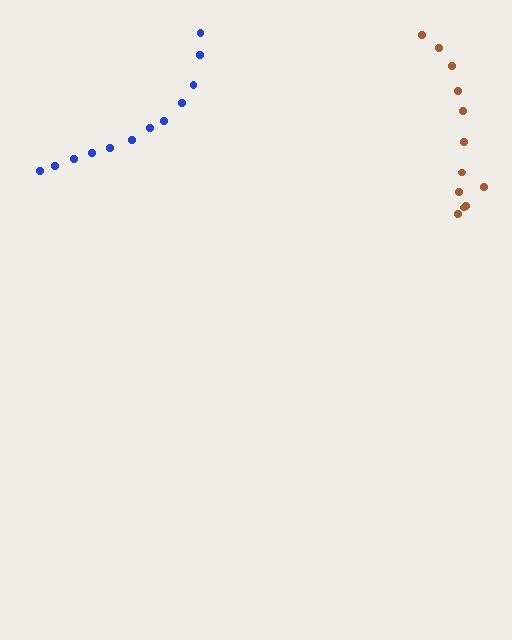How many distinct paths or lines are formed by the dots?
There are 2 distinct paths.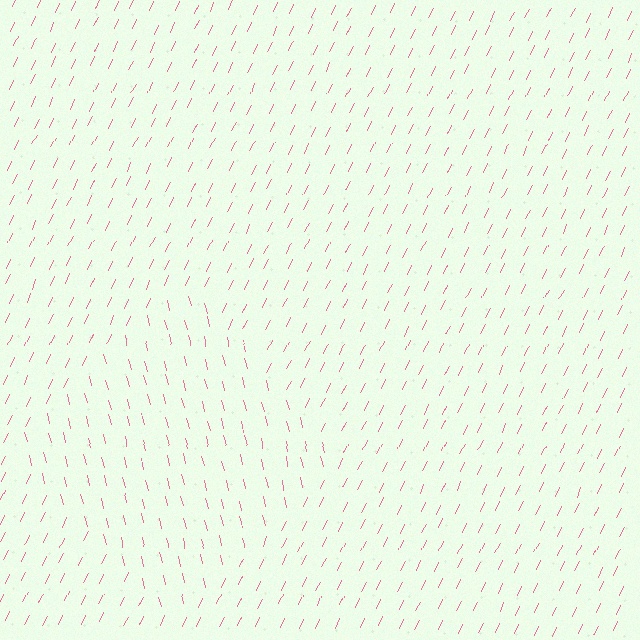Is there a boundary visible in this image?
Yes, there is a texture boundary formed by a change in line orientation.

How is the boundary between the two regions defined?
The boundary is defined purely by a change in line orientation (approximately 39 degrees difference). All lines are the same color and thickness.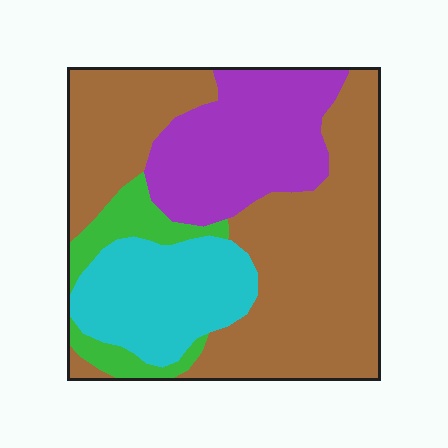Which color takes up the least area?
Green, at roughly 10%.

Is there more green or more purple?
Purple.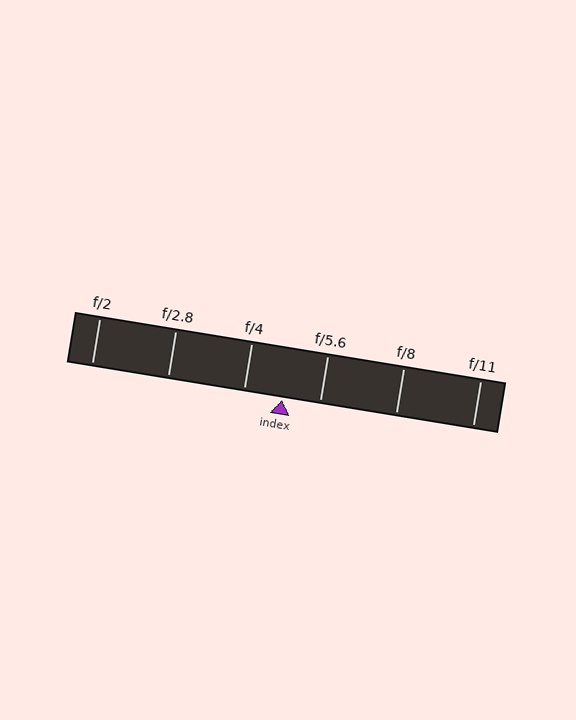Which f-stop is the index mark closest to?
The index mark is closest to f/5.6.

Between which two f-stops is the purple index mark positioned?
The index mark is between f/4 and f/5.6.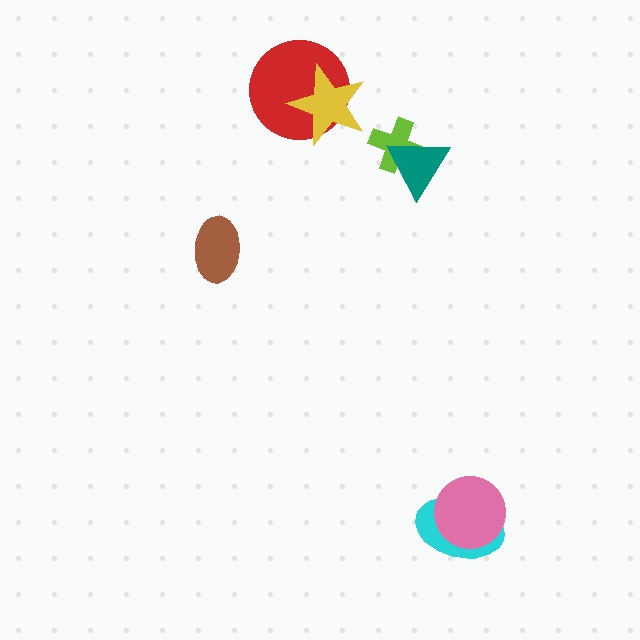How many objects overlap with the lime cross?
1 object overlaps with the lime cross.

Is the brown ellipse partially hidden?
No, no other shape covers it.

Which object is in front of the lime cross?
The teal triangle is in front of the lime cross.